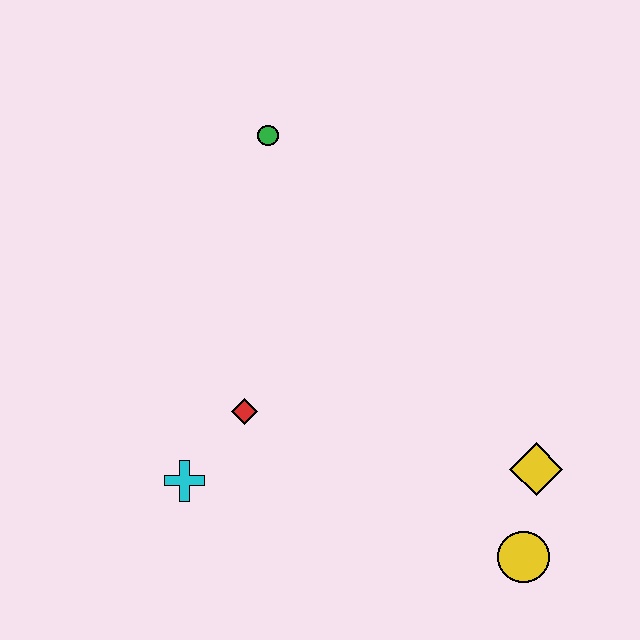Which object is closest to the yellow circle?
The yellow diamond is closest to the yellow circle.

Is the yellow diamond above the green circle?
No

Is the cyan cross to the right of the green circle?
No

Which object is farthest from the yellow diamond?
The green circle is farthest from the yellow diamond.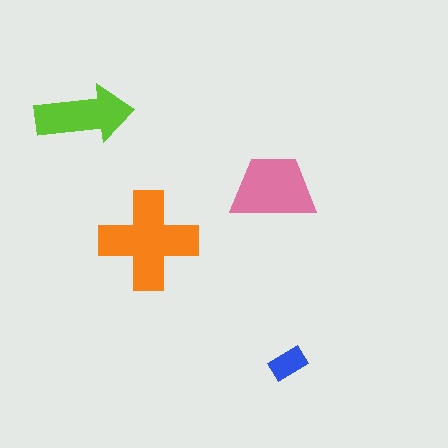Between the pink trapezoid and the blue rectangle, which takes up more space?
The pink trapezoid.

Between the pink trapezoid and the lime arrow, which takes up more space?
The pink trapezoid.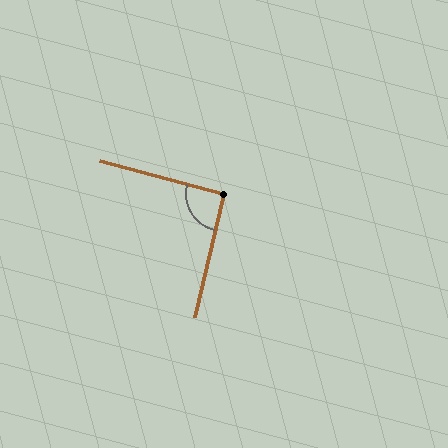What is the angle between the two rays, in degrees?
Approximately 92 degrees.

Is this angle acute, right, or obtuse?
It is approximately a right angle.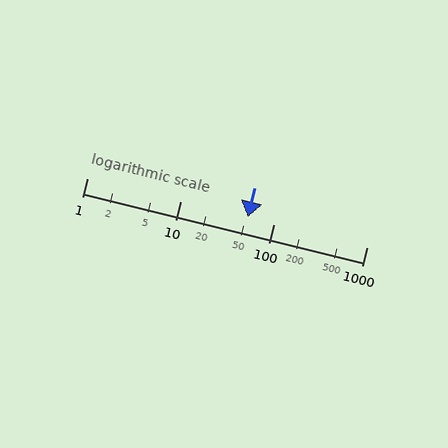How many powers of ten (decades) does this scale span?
The scale spans 3 decades, from 1 to 1000.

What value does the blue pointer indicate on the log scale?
The pointer indicates approximately 53.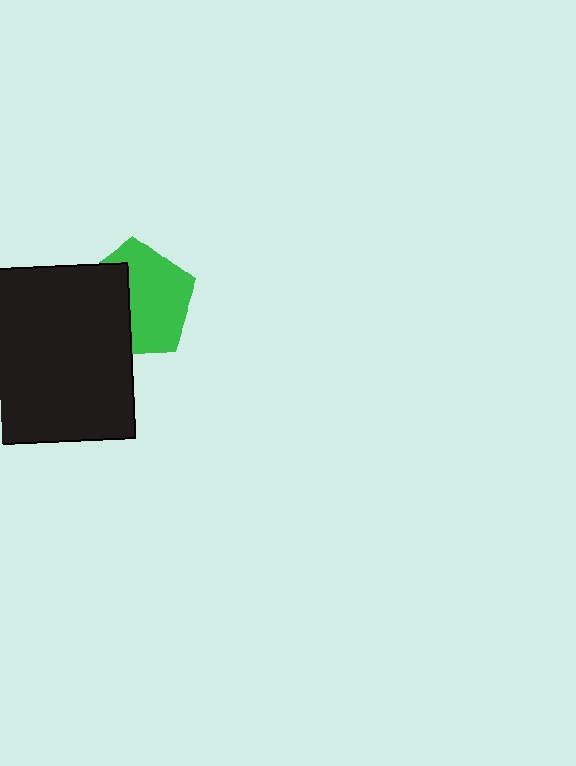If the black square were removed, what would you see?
You would see the complete green pentagon.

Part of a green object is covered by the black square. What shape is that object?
It is a pentagon.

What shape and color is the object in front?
The object in front is a black square.